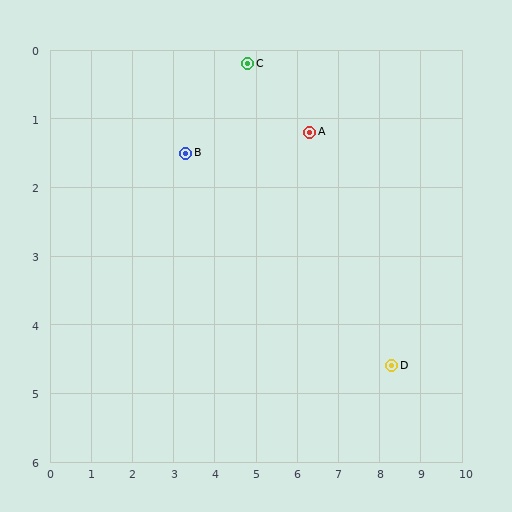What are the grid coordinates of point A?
Point A is at approximately (6.3, 1.2).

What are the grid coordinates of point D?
Point D is at approximately (8.3, 4.6).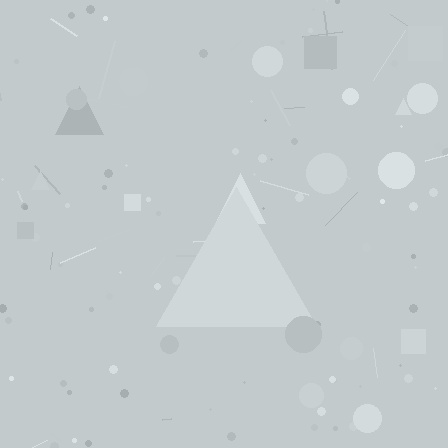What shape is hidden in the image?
A triangle is hidden in the image.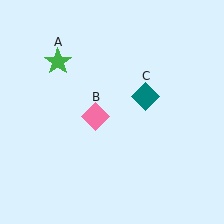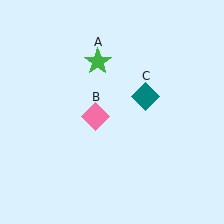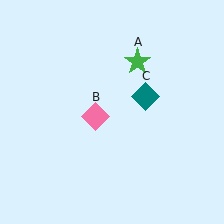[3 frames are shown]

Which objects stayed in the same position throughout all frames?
Pink diamond (object B) and teal diamond (object C) remained stationary.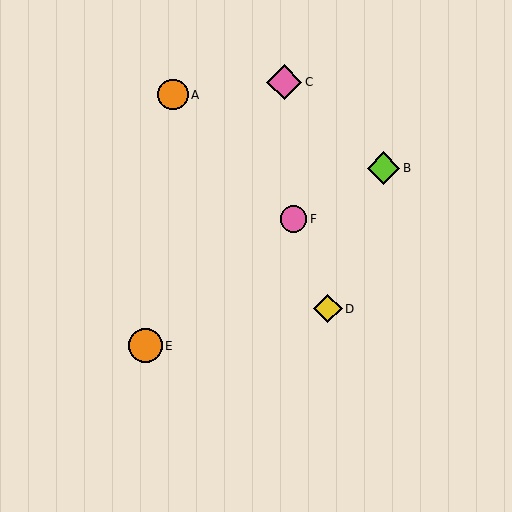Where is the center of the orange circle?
The center of the orange circle is at (173, 95).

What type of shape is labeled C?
Shape C is a pink diamond.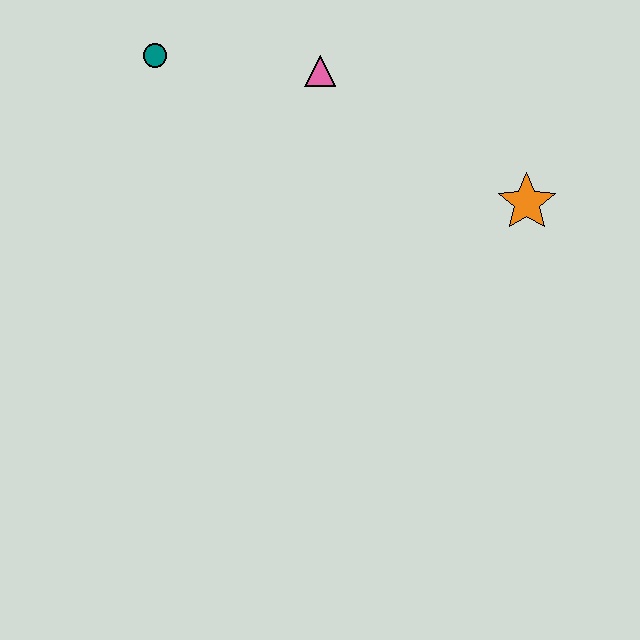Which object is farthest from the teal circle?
The orange star is farthest from the teal circle.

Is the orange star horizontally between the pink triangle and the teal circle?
No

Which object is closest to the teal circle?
The pink triangle is closest to the teal circle.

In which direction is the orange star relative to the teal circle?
The orange star is to the right of the teal circle.